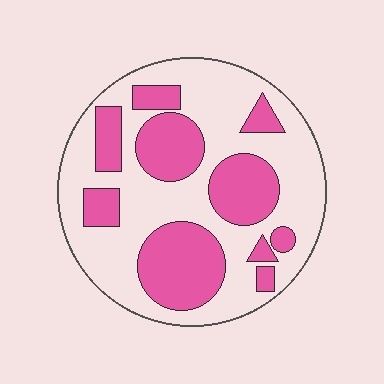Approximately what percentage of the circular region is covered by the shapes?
Approximately 35%.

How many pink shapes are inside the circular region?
10.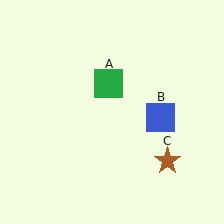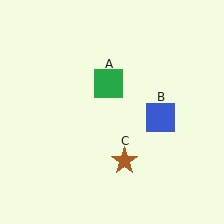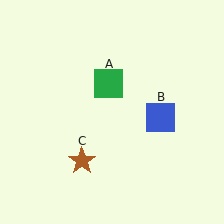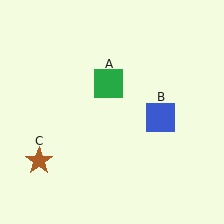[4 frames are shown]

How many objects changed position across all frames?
1 object changed position: brown star (object C).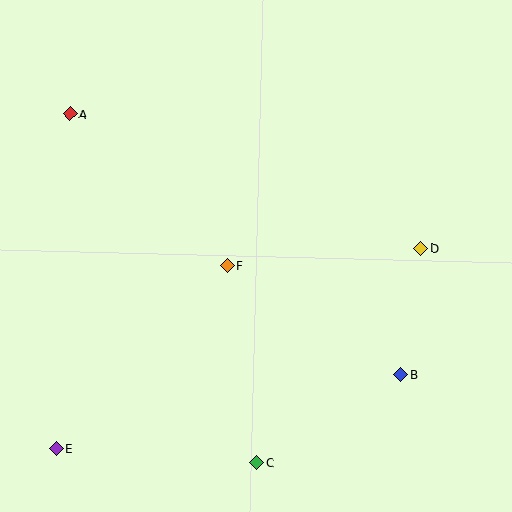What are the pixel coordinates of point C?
Point C is at (257, 463).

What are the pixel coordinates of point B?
Point B is at (401, 374).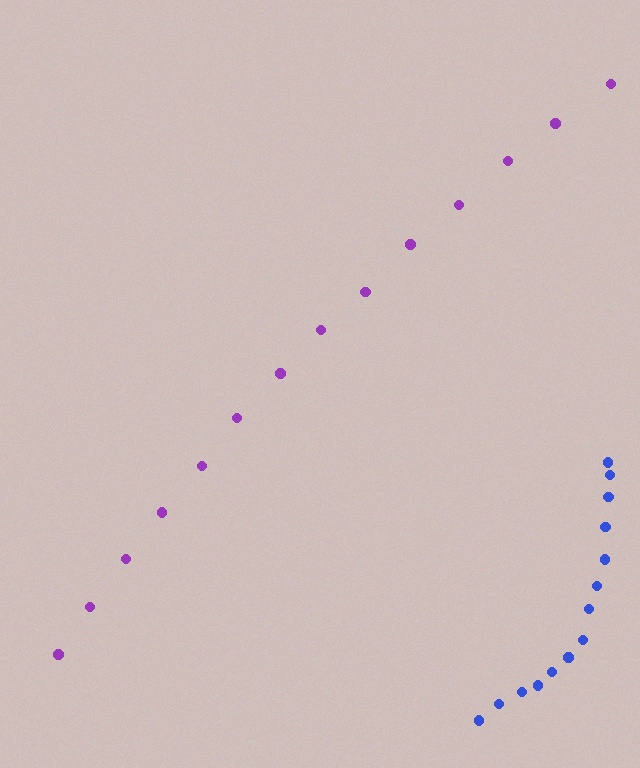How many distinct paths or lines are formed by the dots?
There are 2 distinct paths.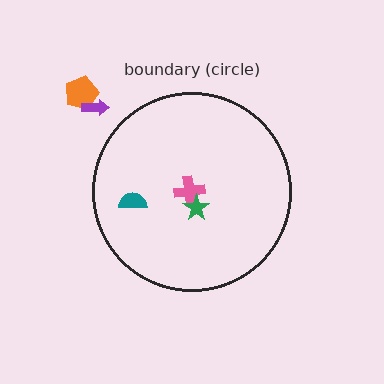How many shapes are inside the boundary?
3 inside, 2 outside.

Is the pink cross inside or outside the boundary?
Inside.